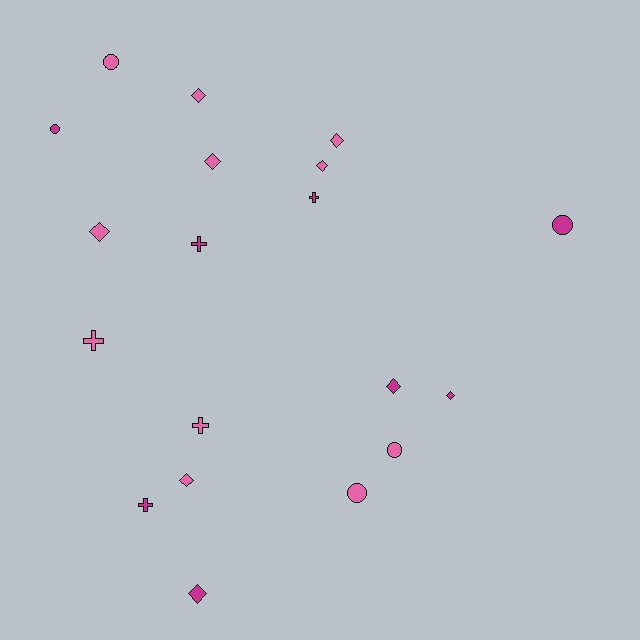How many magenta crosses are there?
There are 3 magenta crosses.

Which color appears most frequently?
Pink, with 11 objects.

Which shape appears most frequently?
Diamond, with 9 objects.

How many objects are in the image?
There are 19 objects.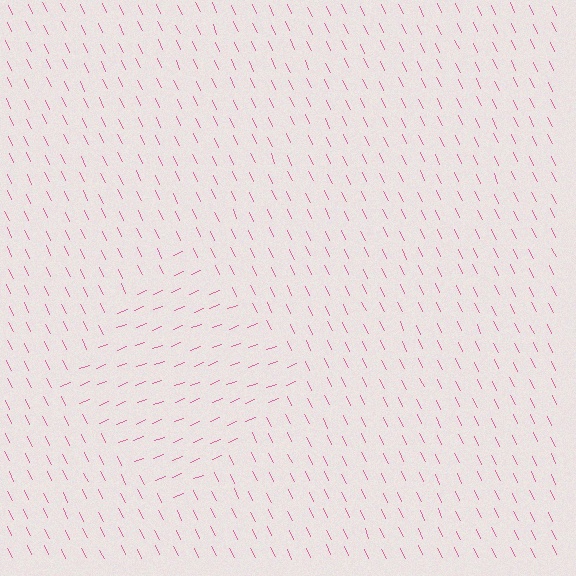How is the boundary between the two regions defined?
The boundary is defined purely by a change in line orientation (approximately 85 degrees difference). All lines are the same color and thickness.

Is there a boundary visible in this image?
Yes, there is a texture boundary formed by a change in line orientation.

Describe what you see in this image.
The image is filled with small pink line segments. A diamond region in the image has lines oriented differently from the surrounding lines, creating a visible texture boundary.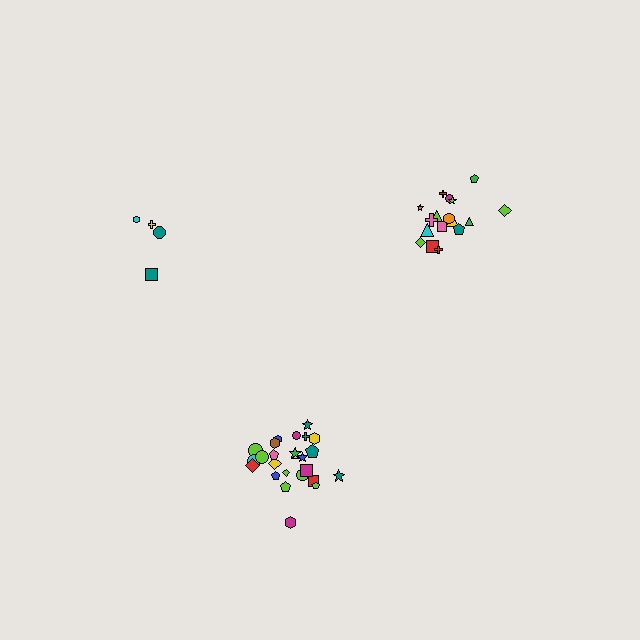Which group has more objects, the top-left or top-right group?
The top-right group.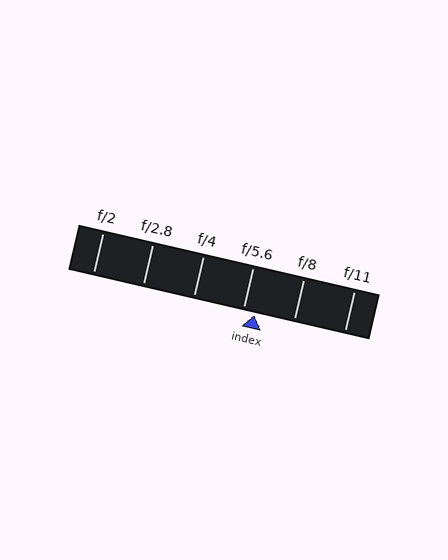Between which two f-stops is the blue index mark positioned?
The index mark is between f/5.6 and f/8.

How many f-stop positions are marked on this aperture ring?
There are 6 f-stop positions marked.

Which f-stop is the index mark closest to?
The index mark is closest to f/5.6.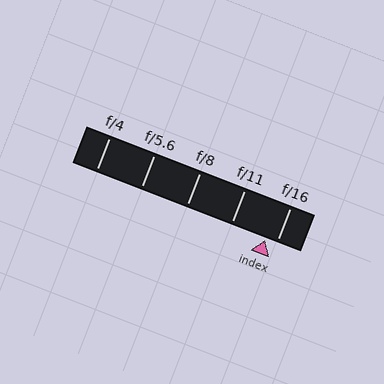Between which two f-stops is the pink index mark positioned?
The index mark is between f/11 and f/16.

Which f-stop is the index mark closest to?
The index mark is closest to f/16.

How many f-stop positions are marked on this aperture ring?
There are 5 f-stop positions marked.